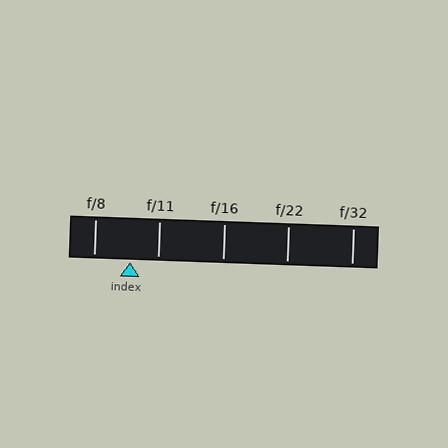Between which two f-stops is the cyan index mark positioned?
The index mark is between f/8 and f/11.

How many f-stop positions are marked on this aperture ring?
There are 5 f-stop positions marked.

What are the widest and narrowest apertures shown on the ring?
The widest aperture shown is f/8 and the narrowest is f/32.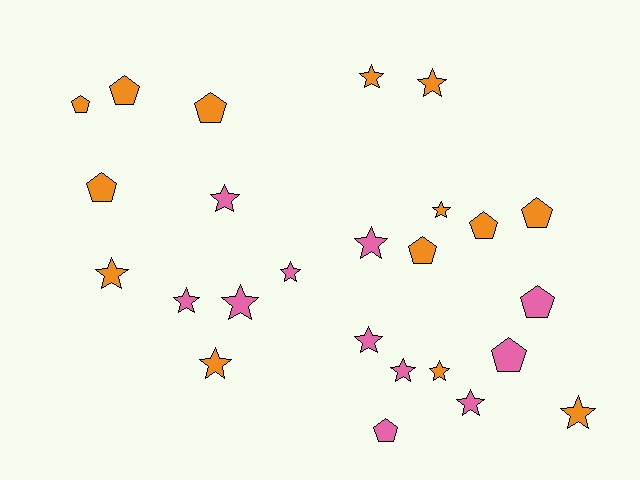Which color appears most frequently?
Orange, with 14 objects.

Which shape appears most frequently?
Star, with 15 objects.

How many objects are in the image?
There are 25 objects.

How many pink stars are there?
There are 8 pink stars.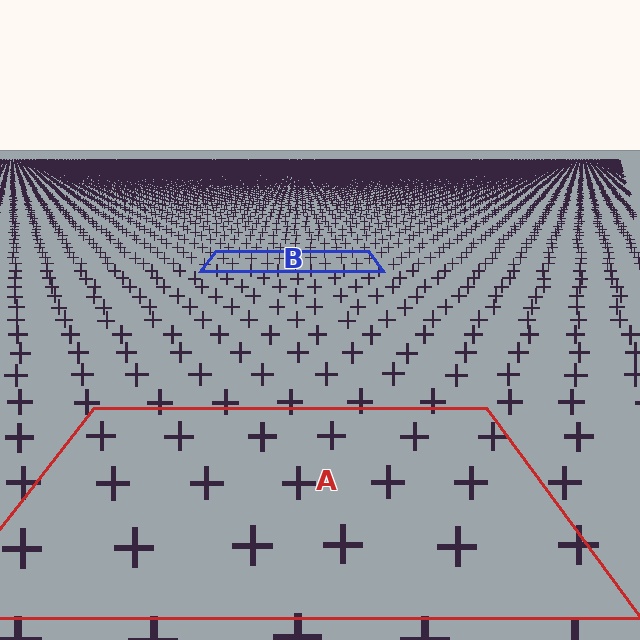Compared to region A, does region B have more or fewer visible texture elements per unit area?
Region B has more texture elements per unit area — they are packed more densely because it is farther away.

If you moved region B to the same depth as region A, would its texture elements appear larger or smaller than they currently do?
They would appear larger. At a closer depth, the same texture elements are projected at a bigger on-screen size.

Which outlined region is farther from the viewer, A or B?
Region B is farther from the viewer — the texture elements inside it appear smaller and more densely packed.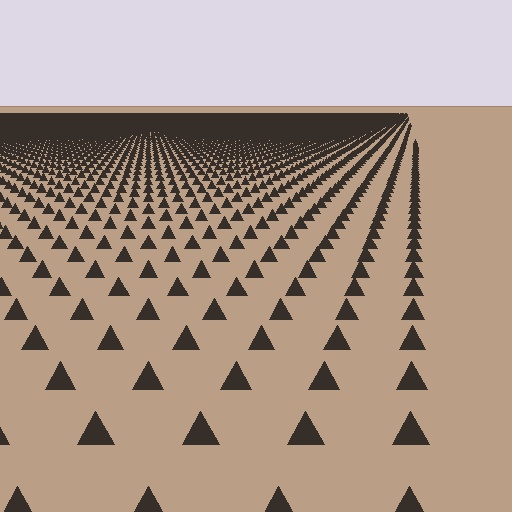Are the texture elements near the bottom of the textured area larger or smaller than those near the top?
Larger. Near the bottom, elements are closer to the viewer and appear at a bigger on-screen size.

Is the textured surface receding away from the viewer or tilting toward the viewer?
The surface is receding away from the viewer. Texture elements get smaller and denser toward the top.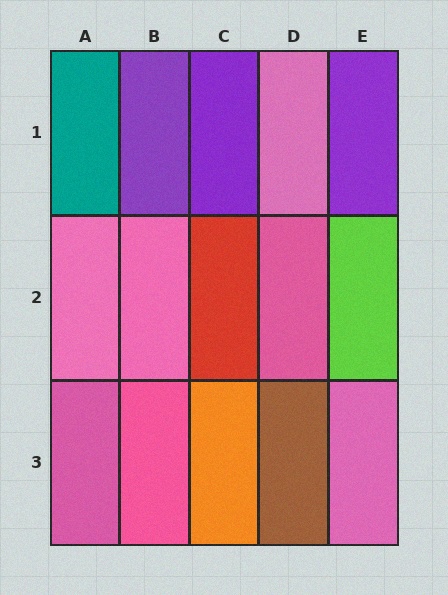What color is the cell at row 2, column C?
Red.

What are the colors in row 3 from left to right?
Pink, pink, orange, brown, pink.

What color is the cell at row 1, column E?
Purple.